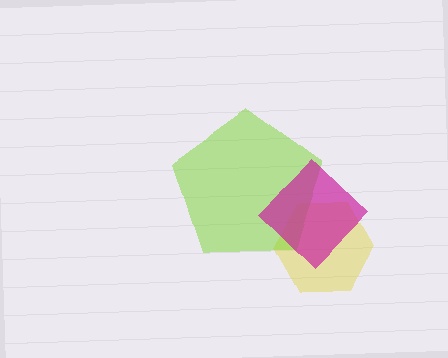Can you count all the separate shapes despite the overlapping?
Yes, there are 3 separate shapes.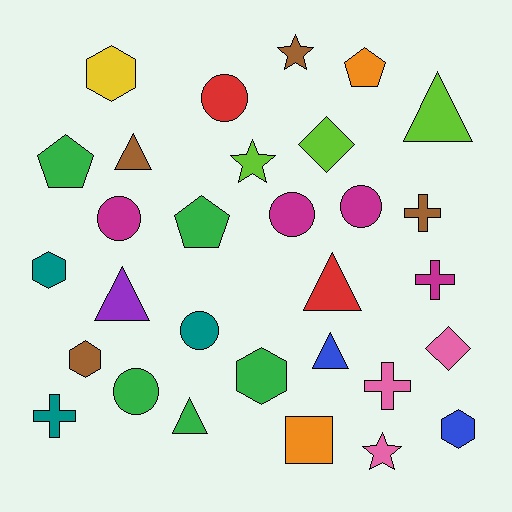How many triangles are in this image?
There are 6 triangles.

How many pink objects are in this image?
There are 3 pink objects.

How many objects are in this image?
There are 30 objects.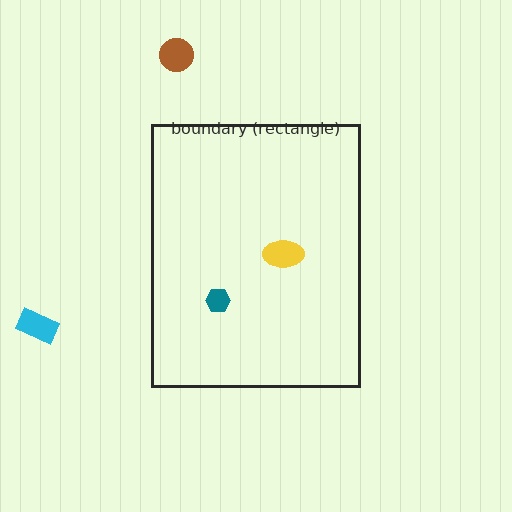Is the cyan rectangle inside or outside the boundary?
Outside.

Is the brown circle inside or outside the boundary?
Outside.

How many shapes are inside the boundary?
2 inside, 2 outside.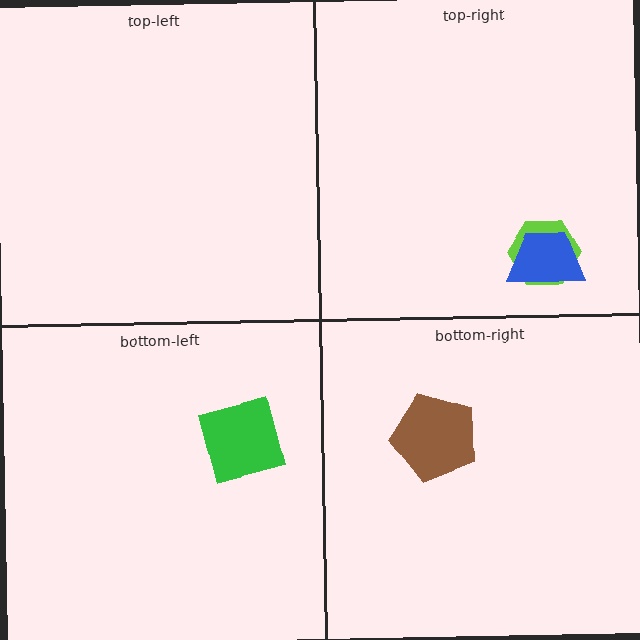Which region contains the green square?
The bottom-left region.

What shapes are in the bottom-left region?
The green square.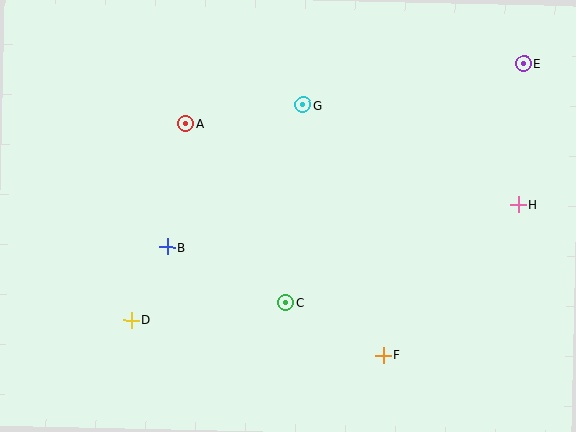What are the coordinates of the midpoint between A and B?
The midpoint between A and B is at (177, 185).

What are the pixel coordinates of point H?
Point H is at (519, 205).